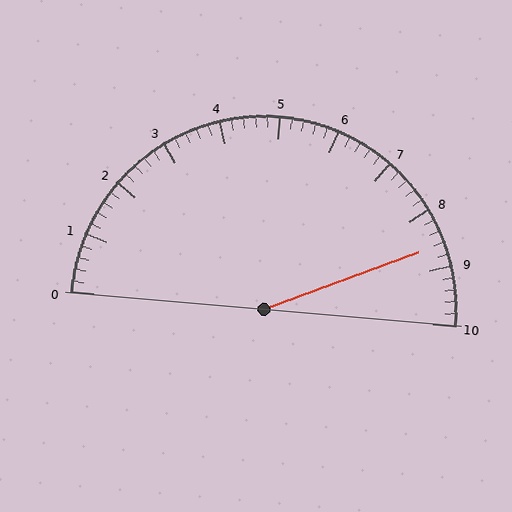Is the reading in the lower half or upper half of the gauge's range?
The reading is in the upper half of the range (0 to 10).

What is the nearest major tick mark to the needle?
The nearest major tick mark is 9.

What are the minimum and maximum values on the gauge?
The gauge ranges from 0 to 10.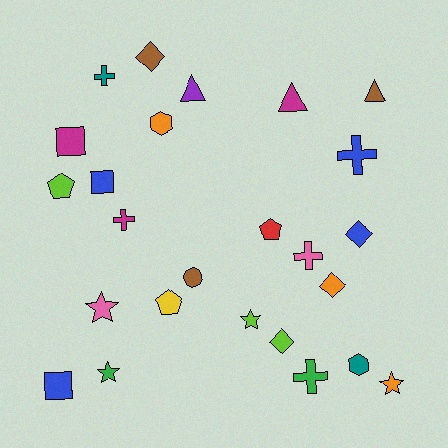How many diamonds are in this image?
There are 4 diamonds.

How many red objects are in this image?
There is 1 red object.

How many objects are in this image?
There are 25 objects.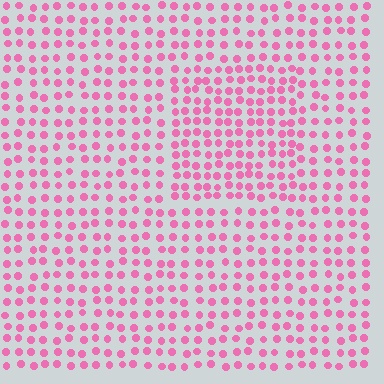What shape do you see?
I see a rectangle.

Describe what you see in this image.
The image contains small pink elements arranged at two different densities. A rectangle-shaped region is visible where the elements are more densely packed than the surrounding area.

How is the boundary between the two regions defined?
The boundary is defined by a change in element density (approximately 1.5x ratio). All elements are the same color, size, and shape.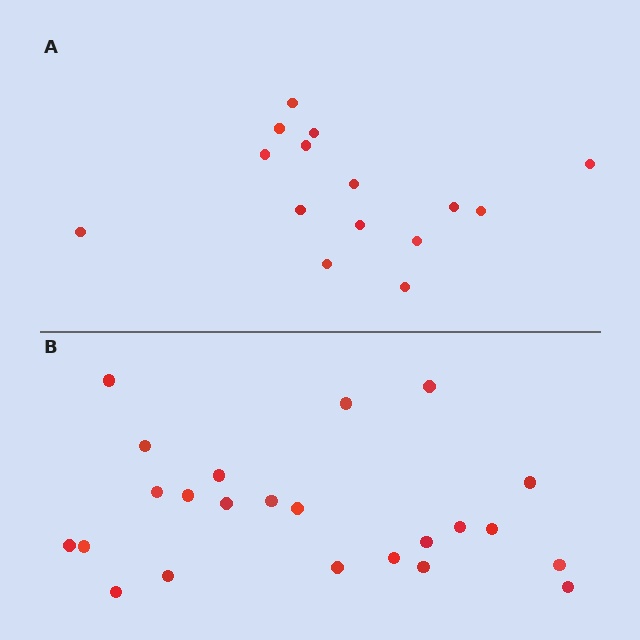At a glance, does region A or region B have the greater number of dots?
Region B (the bottom region) has more dots.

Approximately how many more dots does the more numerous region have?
Region B has roughly 8 or so more dots than region A.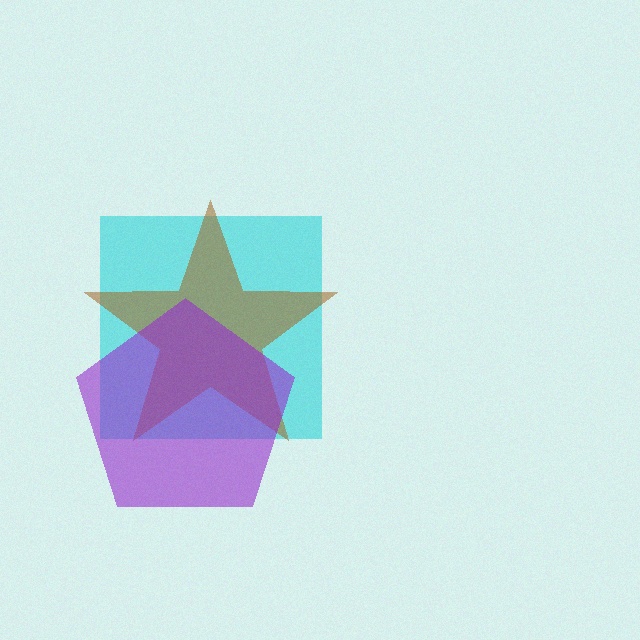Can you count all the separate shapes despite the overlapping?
Yes, there are 3 separate shapes.